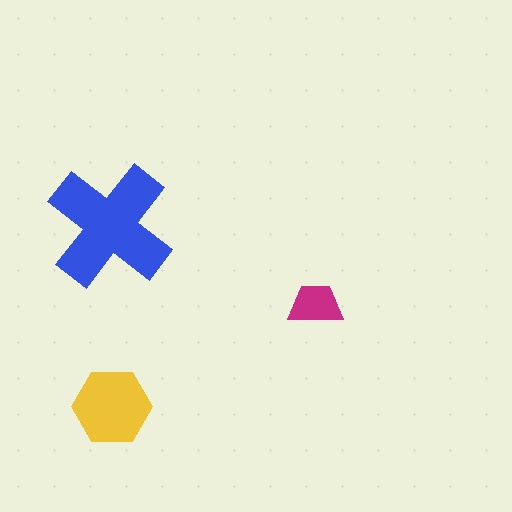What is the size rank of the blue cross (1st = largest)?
1st.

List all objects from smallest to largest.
The magenta trapezoid, the yellow hexagon, the blue cross.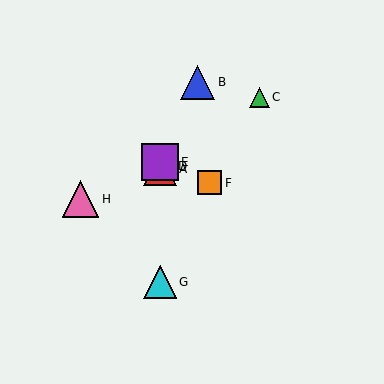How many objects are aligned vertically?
4 objects (A, D, E, G) are aligned vertically.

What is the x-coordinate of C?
Object C is at x≈259.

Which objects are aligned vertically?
Objects A, D, E, G are aligned vertically.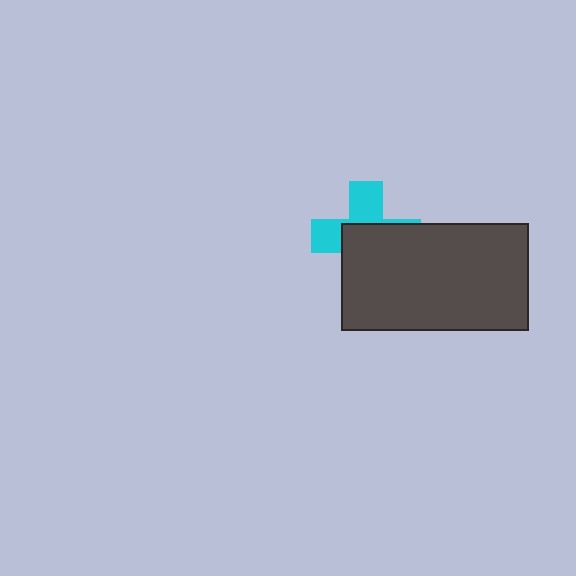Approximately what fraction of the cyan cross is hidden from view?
Roughly 58% of the cyan cross is hidden behind the dark gray rectangle.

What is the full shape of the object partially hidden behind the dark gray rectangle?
The partially hidden object is a cyan cross.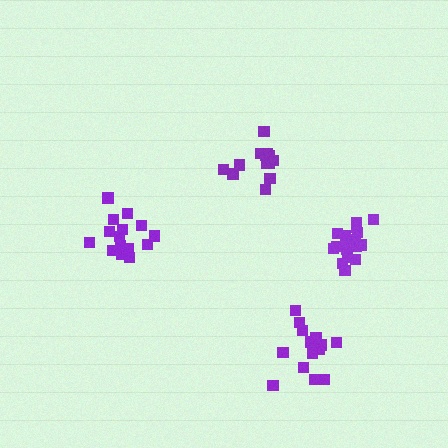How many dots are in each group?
Group 1: 17 dots, Group 2: 15 dots, Group 3: 14 dots, Group 4: 14 dots (60 total).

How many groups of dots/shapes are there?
There are 4 groups.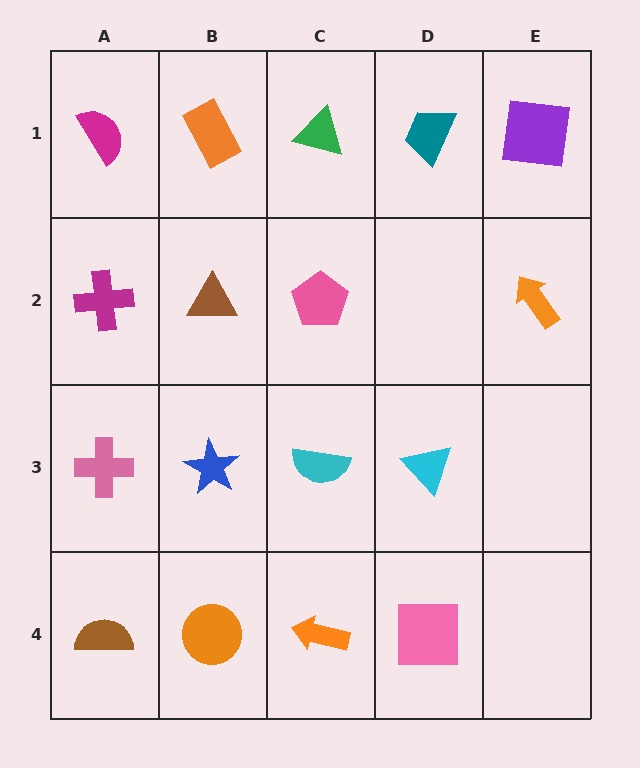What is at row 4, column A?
A brown semicircle.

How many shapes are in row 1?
5 shapes.